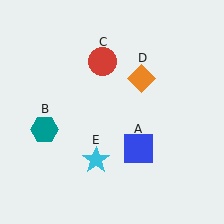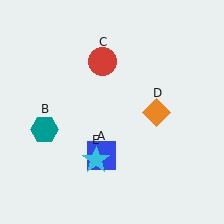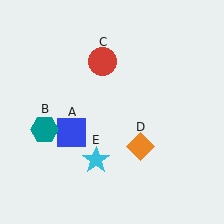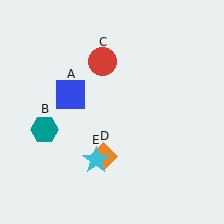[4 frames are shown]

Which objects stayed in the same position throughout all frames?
Teal hexagon (object B) and red circle (object C) and cyan star (object E) remained stationary.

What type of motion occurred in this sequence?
The blue square (object A), orange diamond (object D) rotated clockwise around the center of the scene.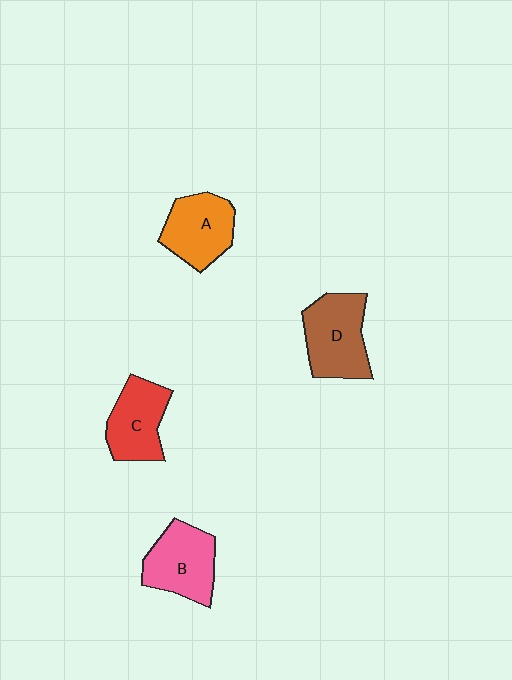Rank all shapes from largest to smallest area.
From largest to smallest: D (brown), B (pink), A (orange), C (red).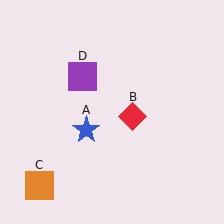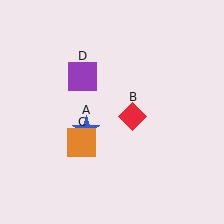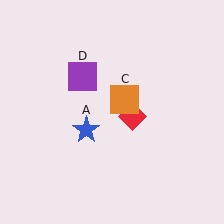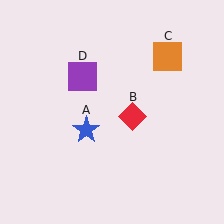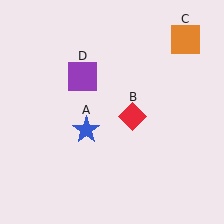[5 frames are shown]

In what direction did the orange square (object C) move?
The orange square (object C) moved up and to the right.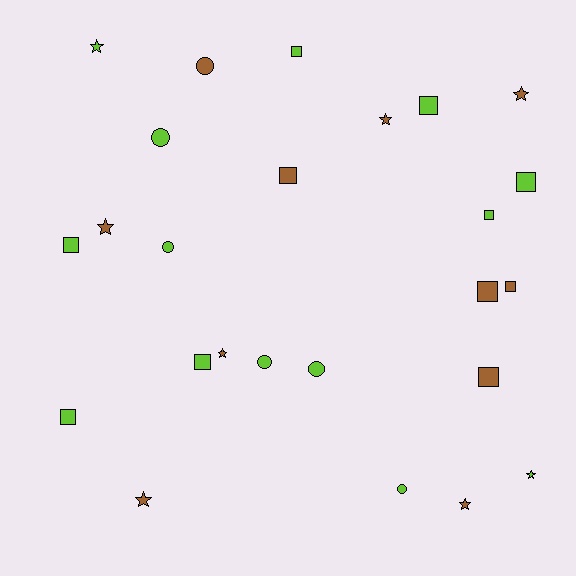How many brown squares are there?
There are 4 brown squares.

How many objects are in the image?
There are 25 objects.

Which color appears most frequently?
Lime, with 14 objects.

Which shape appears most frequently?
Square, with 11 objects.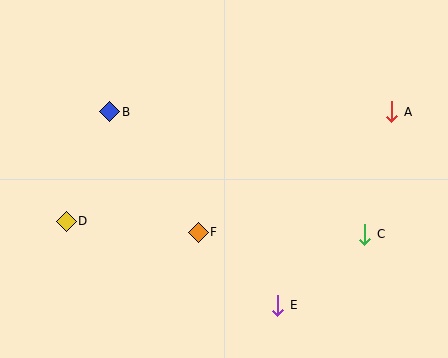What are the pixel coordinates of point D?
Point D is at (66, 221).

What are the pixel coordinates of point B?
Point B is at (110, 112).